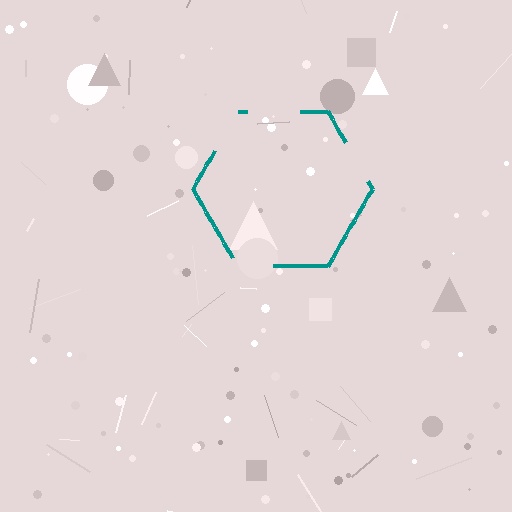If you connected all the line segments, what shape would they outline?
They would outline a hexagon.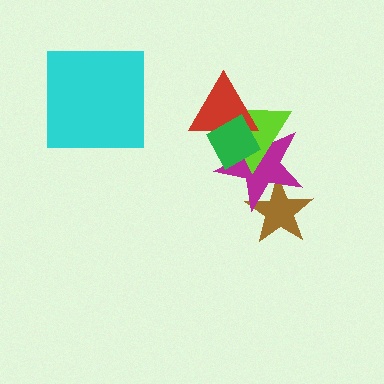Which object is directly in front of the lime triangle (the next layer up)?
The red triangle is directly in front of the lime triangle.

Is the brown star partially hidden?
Yes, it is partially covered by another shape.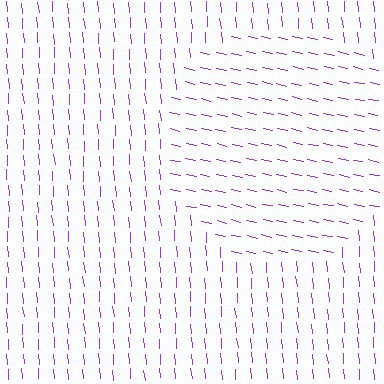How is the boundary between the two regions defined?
The boundary is defined purely by a change in line orientation (approximately 73 degrees difference). All lines are the same color and thickness.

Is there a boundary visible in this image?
Yes, there is a texture boundary formed by a change in line orientation.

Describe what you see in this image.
The image is filled with small purple line segments. A circle region in the image has lines oriented differently from the surrounding lines, creating a visible texture boundary.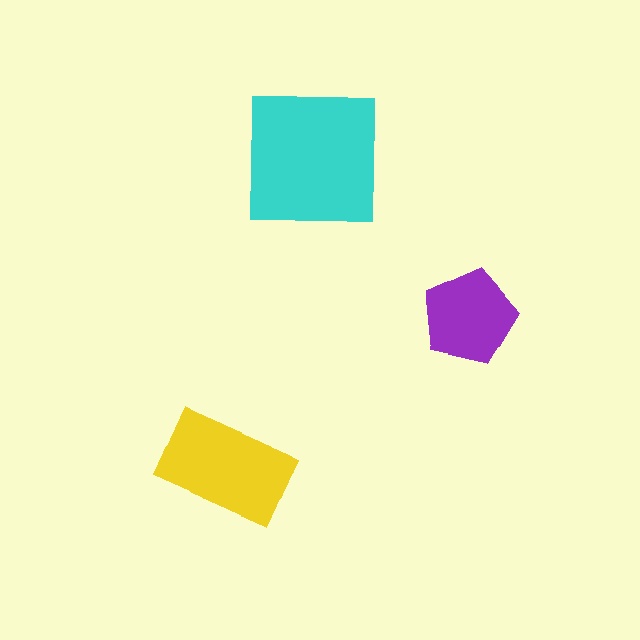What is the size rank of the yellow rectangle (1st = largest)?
2nd.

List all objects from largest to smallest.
The cyan square, the yellow rectangle, the purple pentagon.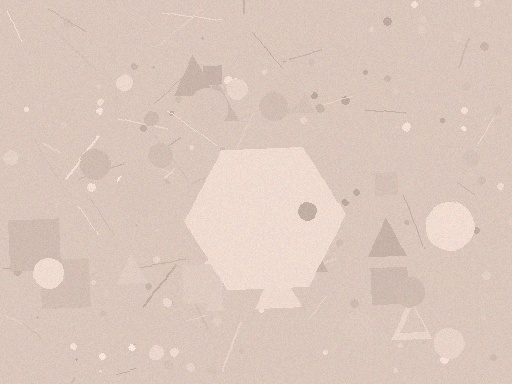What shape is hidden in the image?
A hexagon is hidden in the image.